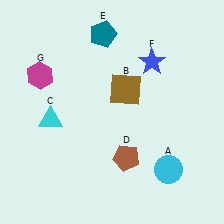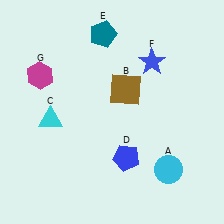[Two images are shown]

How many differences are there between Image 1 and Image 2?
There is 1 difference between the two images.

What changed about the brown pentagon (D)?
In Image 1, D is brown. In Image 2, it changed to blue.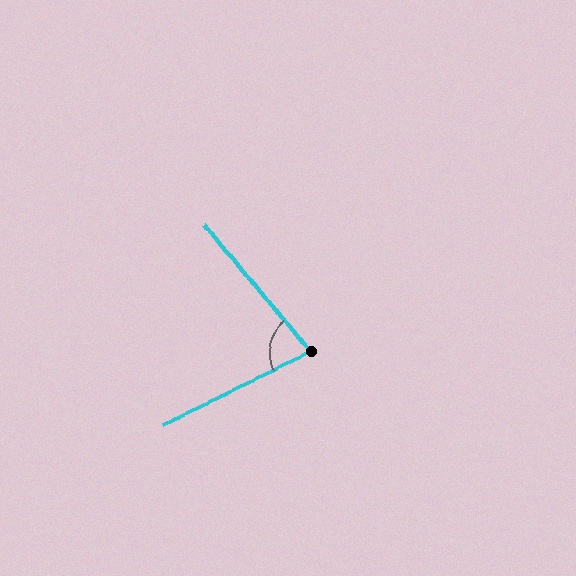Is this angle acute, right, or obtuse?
It is acute.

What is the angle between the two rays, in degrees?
Approximately 76 degrees.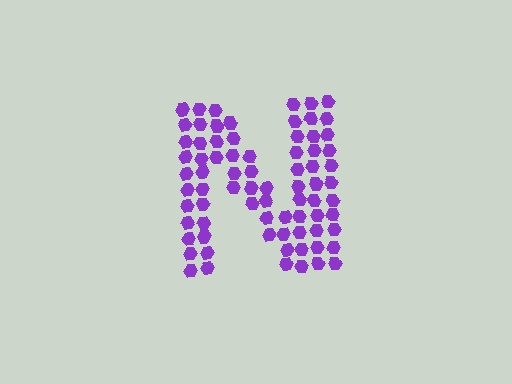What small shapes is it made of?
It is made of small hexagons.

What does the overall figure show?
The overall figure shows the letter N.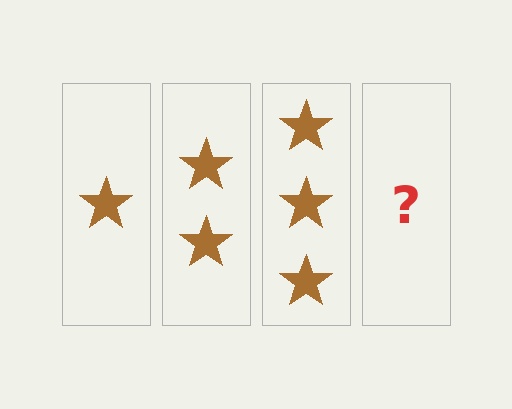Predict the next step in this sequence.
The next step is 4 stars.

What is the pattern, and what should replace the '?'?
The pattern is that each step adds one more star. The '?' should be 4 stars.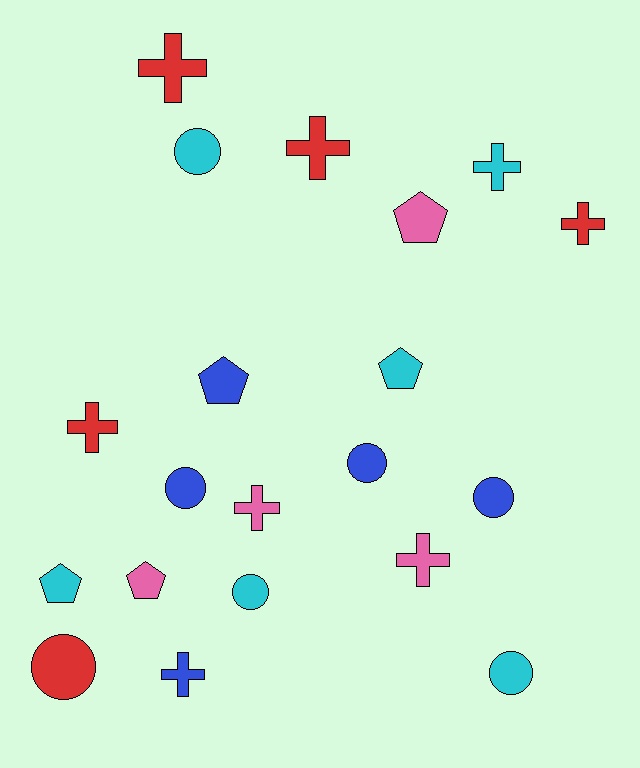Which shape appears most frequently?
Cross, with 8 objects.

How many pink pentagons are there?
There are 2 pink pentagons.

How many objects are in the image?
There are 20 objects.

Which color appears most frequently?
Cyan, with 6 objects.